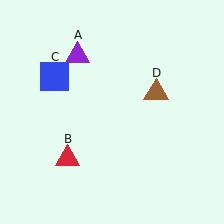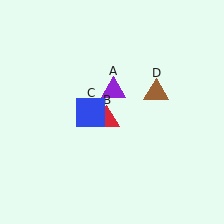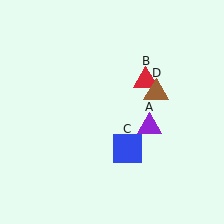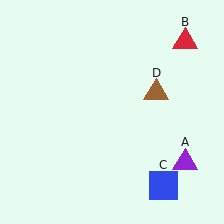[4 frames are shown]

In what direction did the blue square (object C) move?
The blue square (object C) moved down and to the right.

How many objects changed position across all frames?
3 objects changed position: purple triangle (object A), red triangle (object B), blue square (object C).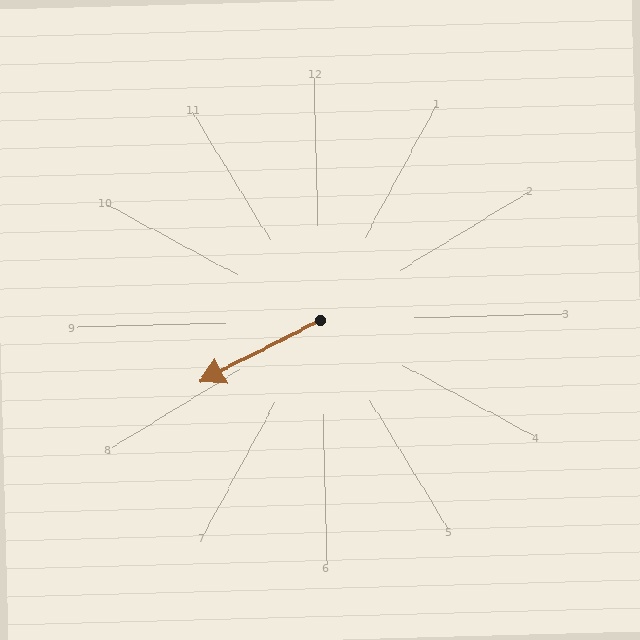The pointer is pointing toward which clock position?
Roughly 8 o'clock.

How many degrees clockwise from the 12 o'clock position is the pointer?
Approximately 244 degrees.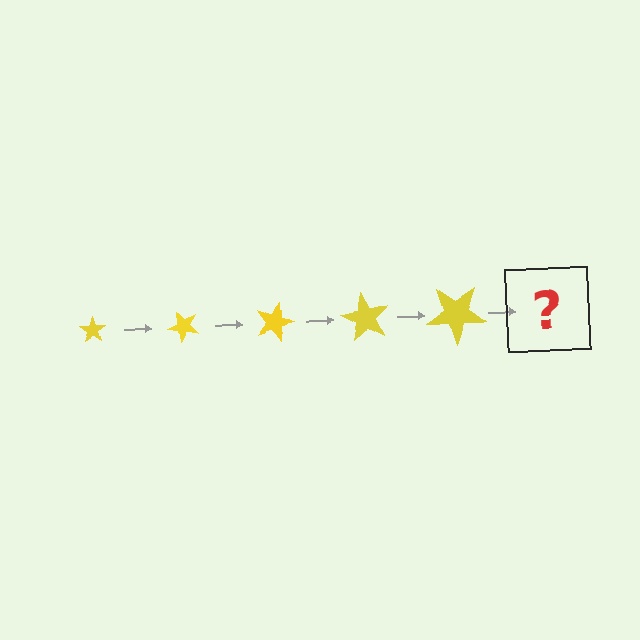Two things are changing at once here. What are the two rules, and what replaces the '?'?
The two rules are that the star grows larger each step and it rotates 45 degrees each step. The '?' should be a star, larger than the previous one and rotated 225 degrees from the start.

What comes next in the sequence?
The next element should be a star, larger than the previous one and rotated 225 degrees from the start.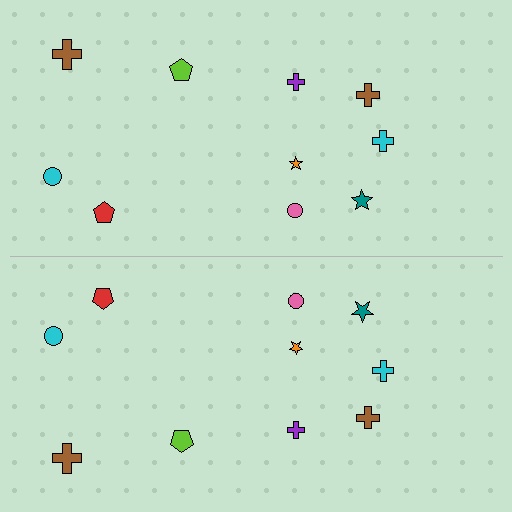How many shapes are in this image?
There are 20 shapes in this image.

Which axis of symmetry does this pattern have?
The pattern has a horizontal axis of symmetry running through the center of the image.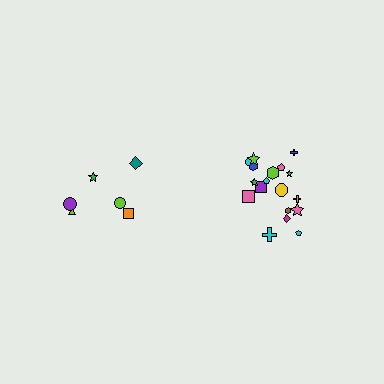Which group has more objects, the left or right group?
The right group.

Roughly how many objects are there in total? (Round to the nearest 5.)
Roughly 25 objects in total.